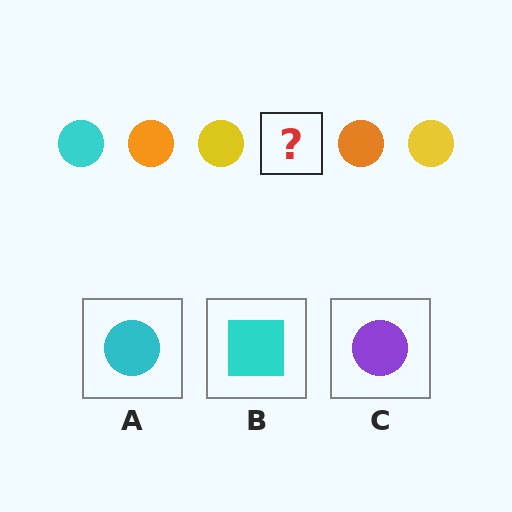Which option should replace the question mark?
Option A.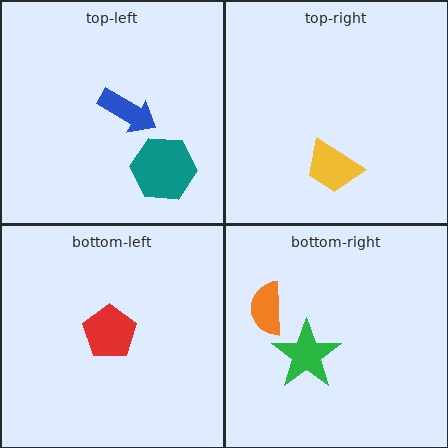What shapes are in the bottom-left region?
The red pentagon.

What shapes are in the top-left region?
The blue arrow, the teal hexagon.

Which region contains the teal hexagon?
The top-left region.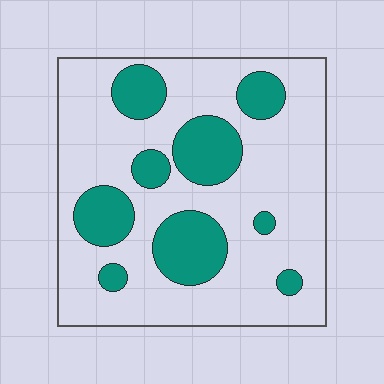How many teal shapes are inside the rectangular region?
9.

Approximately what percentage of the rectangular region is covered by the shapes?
Approximately 25%.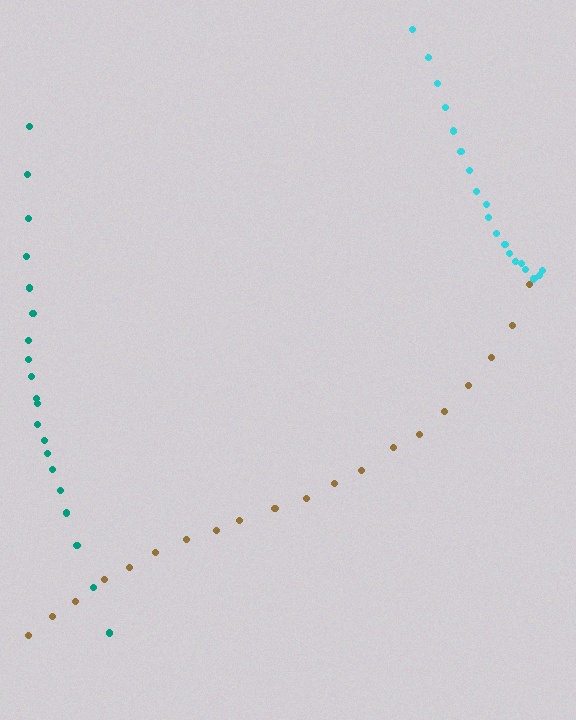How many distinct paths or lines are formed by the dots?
There are 3 distinct paths.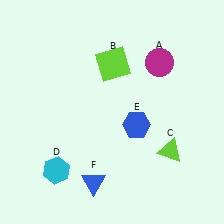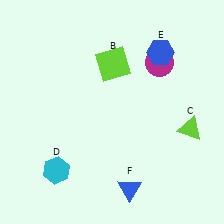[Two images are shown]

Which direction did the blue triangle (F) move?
The blue triangle (F) moved right.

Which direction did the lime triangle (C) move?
The lime triangle (C) moved up.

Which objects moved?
The objects that moved are: the lime triangle (C), the blue hexagon (E), the blue triangle (F).